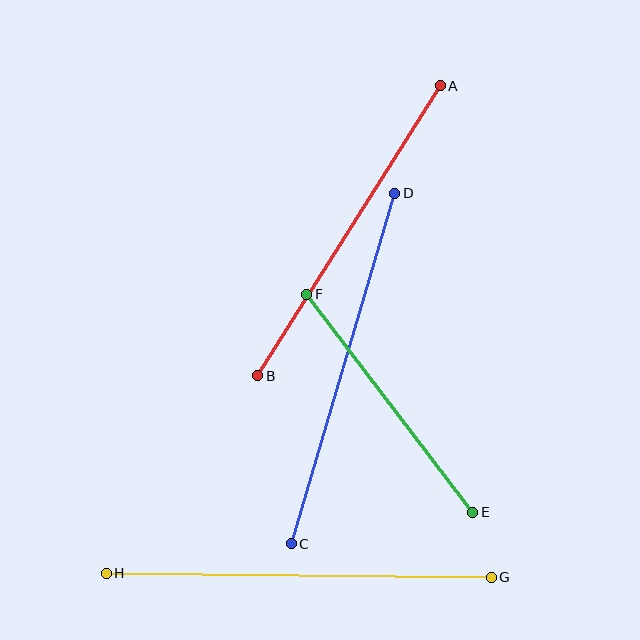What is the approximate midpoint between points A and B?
The midpoint is at approximately (349, 231) pixels.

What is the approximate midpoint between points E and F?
The midpoint is at approximately (390, 403) pixels.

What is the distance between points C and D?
The distance is approximately 365 pixels.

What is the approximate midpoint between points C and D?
The midpoint is at approximately (343, 368) pixels.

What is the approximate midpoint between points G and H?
The midpoint is at approximately (299, 575) pixels.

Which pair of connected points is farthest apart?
Points G and H are farthest apart.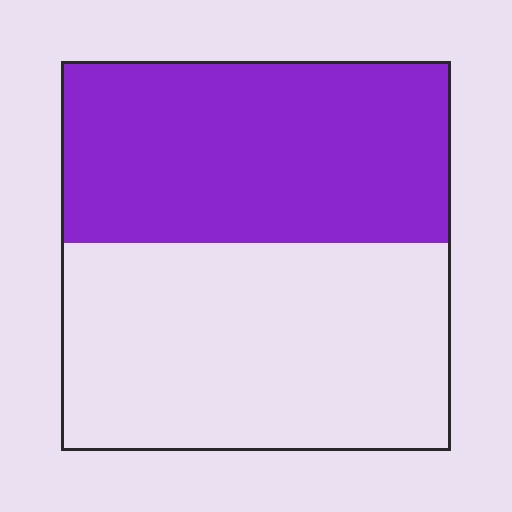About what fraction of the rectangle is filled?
About one half (1/2).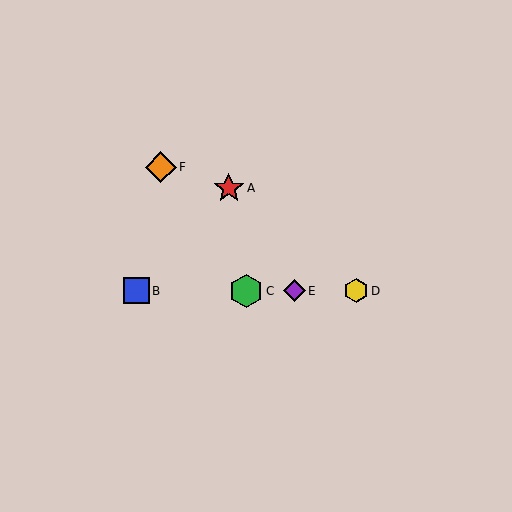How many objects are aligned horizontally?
4 objects (B, C, D, E) are aligned horizontally.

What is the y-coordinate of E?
Object E is at y≈291.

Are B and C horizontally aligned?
Yes, both are at y≈291.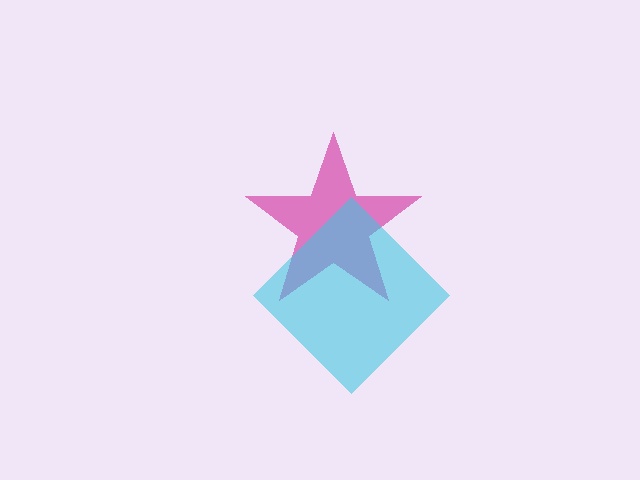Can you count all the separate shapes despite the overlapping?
Yes, there are 2 separate shapes.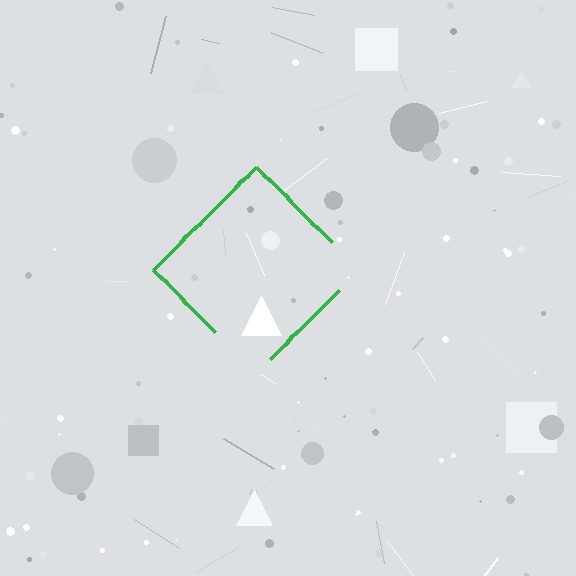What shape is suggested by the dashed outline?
The dashed outline suggests a diamond.